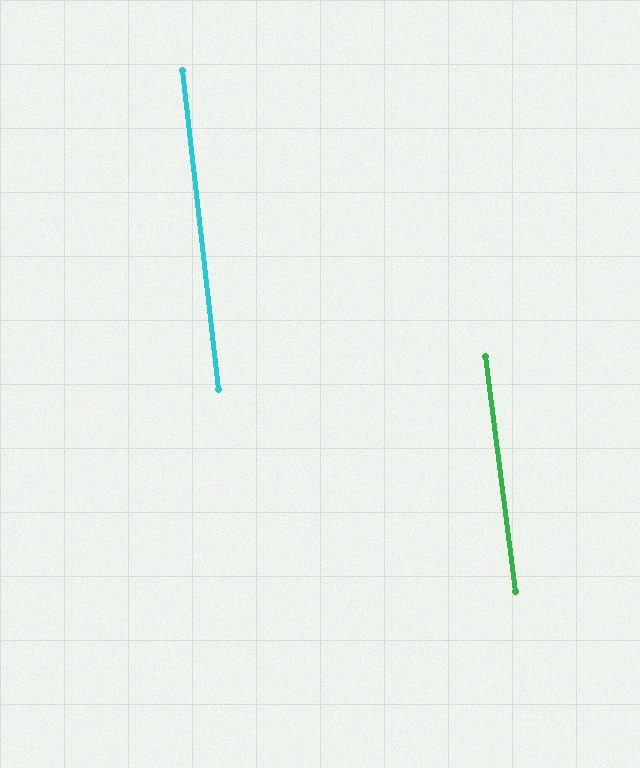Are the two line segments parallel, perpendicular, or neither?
Parallel — their directions differ by only 0.7°.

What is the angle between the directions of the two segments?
Approximately 1 degree.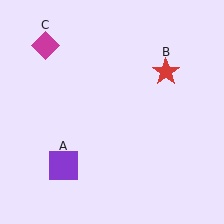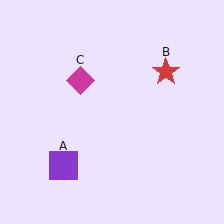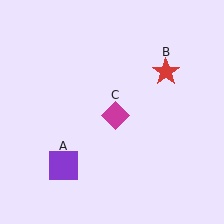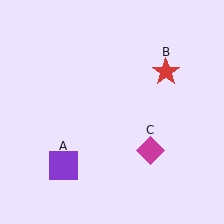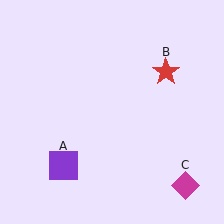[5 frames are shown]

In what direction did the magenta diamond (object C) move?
The magenta diamond (object C) moved down and to the right.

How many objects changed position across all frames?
1 object changed position: magenta diamond (object C).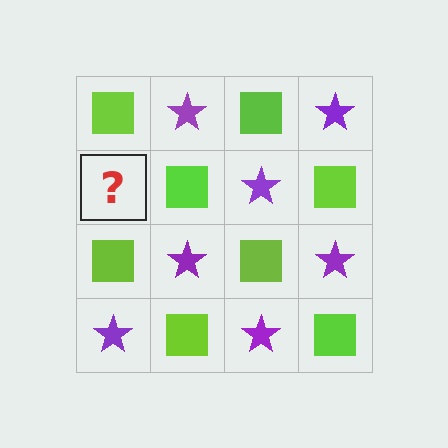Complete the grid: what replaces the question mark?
The question mark should be replaced with a purple star.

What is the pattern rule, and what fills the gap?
The rule is that it alternates lime square and purple star in a checkerboard pattern. The gap should be filled with a purple star.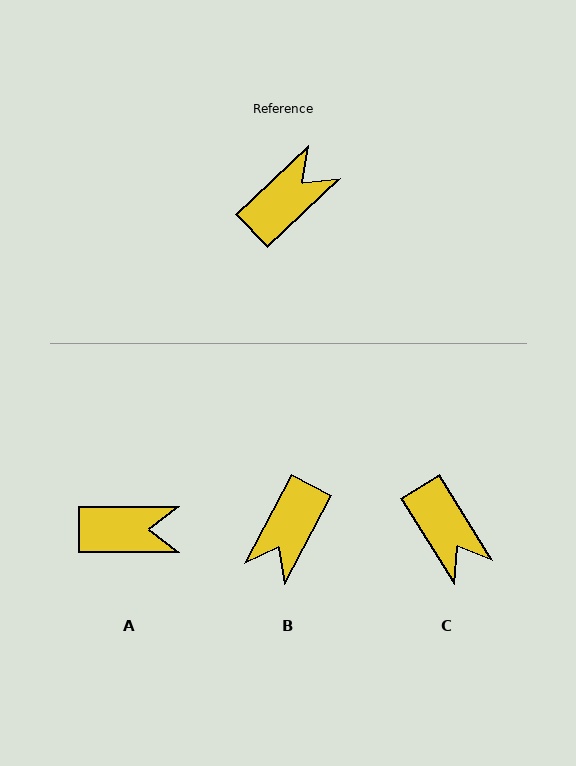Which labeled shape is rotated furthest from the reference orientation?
B, about 162 degrees away.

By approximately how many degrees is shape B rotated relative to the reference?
Approximately 162 degrees clockwise.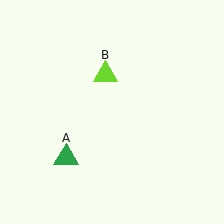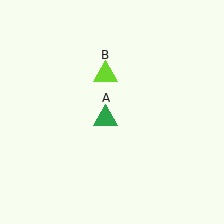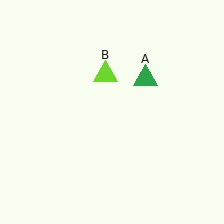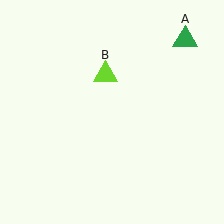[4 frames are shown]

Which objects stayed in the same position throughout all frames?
Lime triangle (object B) remained stationary.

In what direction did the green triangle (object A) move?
The green triangle (object A) moved up and to the right.